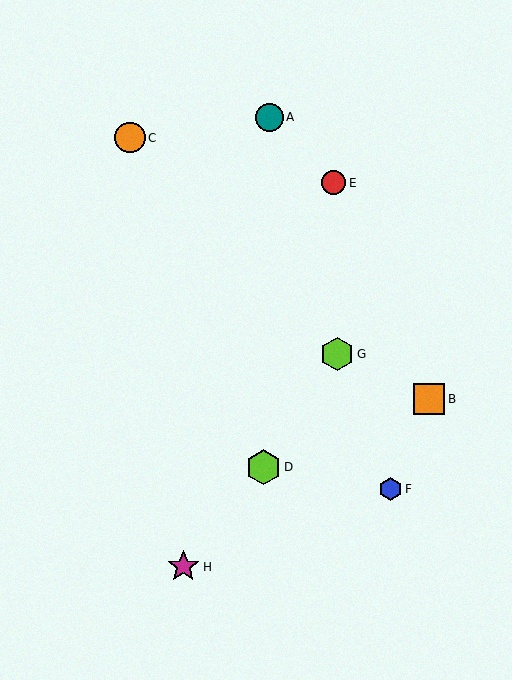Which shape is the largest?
The lime hexagon (labeled D) is the largest.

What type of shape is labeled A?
Shape A is a teal circle.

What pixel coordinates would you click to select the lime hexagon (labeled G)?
Click at (337, 354) to select the lime hexagon G.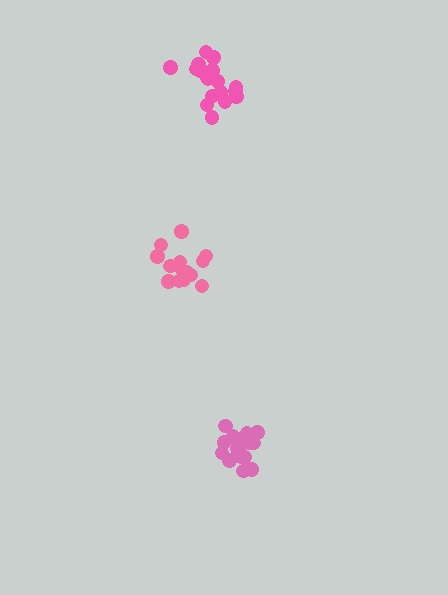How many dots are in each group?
Group 1: 14 dots, Group 2: 17 dots, Group 3: 18 dots (49 total).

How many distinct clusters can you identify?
There are 3 distinct clusters.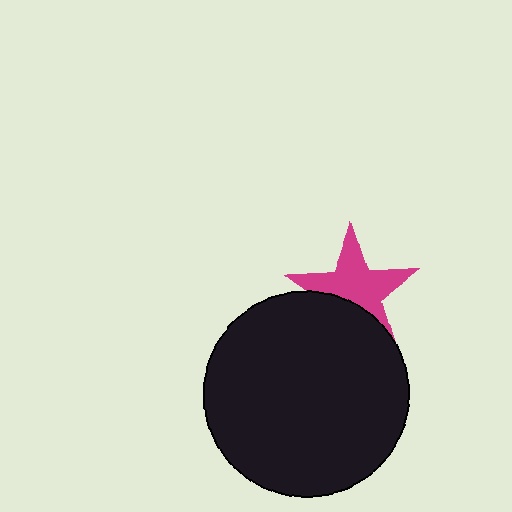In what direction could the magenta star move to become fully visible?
The magenta star could move up. That would shift it out from behind the black circle entirely.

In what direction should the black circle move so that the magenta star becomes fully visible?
The black circle should move down. That is the shortest direction to clear the overlap and leave the magenta star fully visible.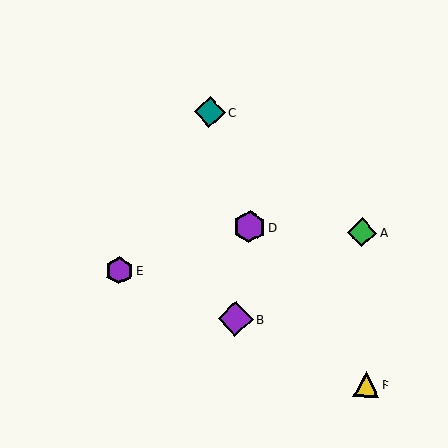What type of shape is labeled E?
Shape E is a purple hexagon.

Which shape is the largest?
The purple diamond (labeled B) is the largest.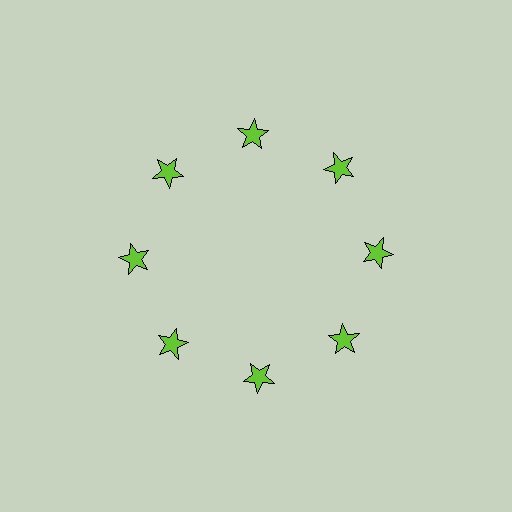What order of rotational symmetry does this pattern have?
This pattern has 8-fold rotational symmetry.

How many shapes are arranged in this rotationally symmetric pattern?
There are 8 shapes, arranged in 8 groups of 1.